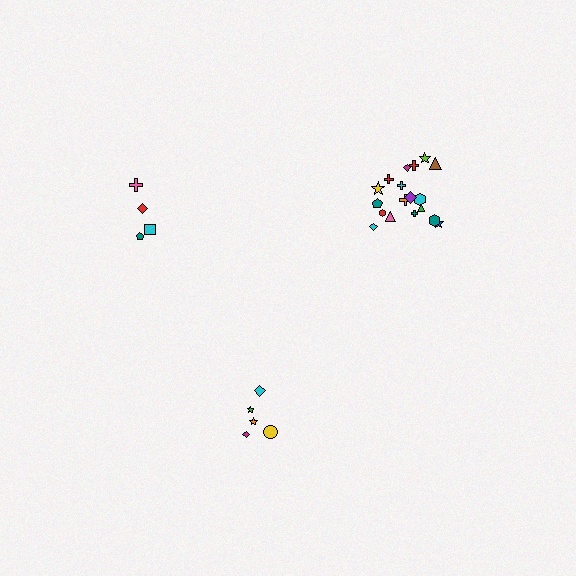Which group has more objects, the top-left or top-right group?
The top-right group.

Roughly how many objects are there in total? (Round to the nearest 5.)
Roughly 25 objects in total.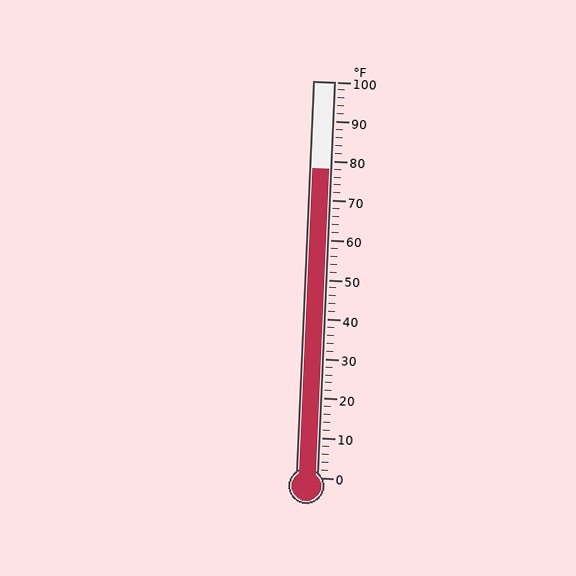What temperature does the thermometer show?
The thermometer shows approximately 78°F.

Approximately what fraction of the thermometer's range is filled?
The thermometer is filled to approximately 80% of its range.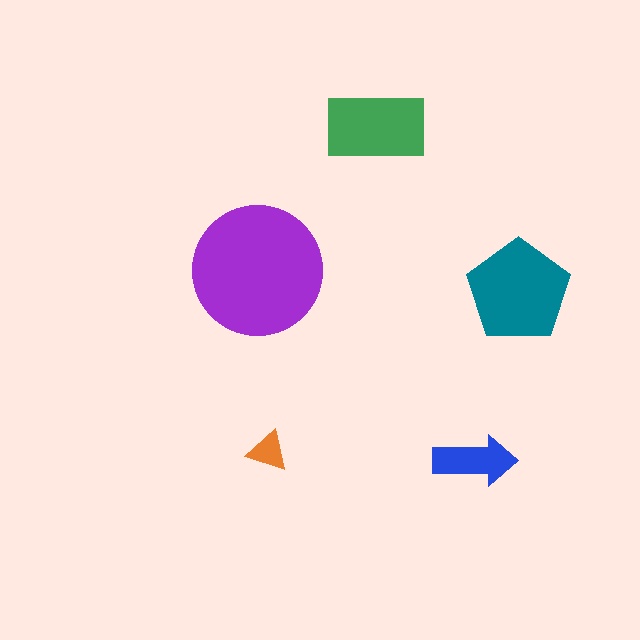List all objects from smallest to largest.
The orange triangle, the blue arrow, the green rectangle, the teal pentagon, the purple circle.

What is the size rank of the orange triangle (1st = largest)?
5th.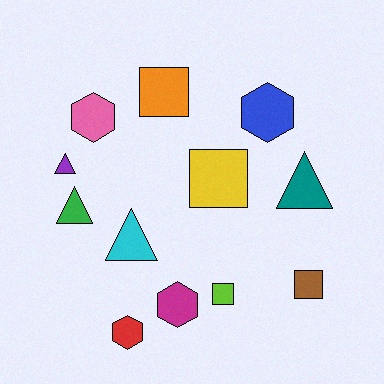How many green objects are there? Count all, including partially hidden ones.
There is 1 green object.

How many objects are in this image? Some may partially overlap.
There are 12 objects.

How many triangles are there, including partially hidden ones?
There are 4 triangles.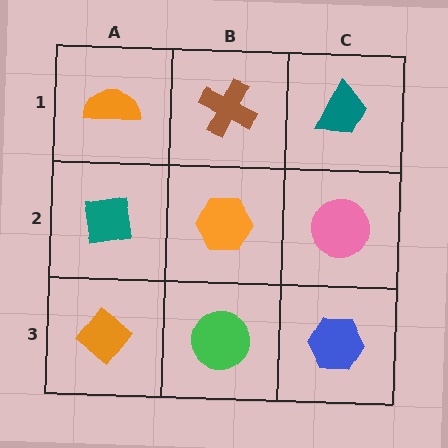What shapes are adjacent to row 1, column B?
An orange hexagon (row 2, column B), an orange semicircle (row 1, column A), a teal trapezoid (row 1, column C).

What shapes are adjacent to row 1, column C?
A pink circle (row 2, column C), a brown cross (row 1, column B).